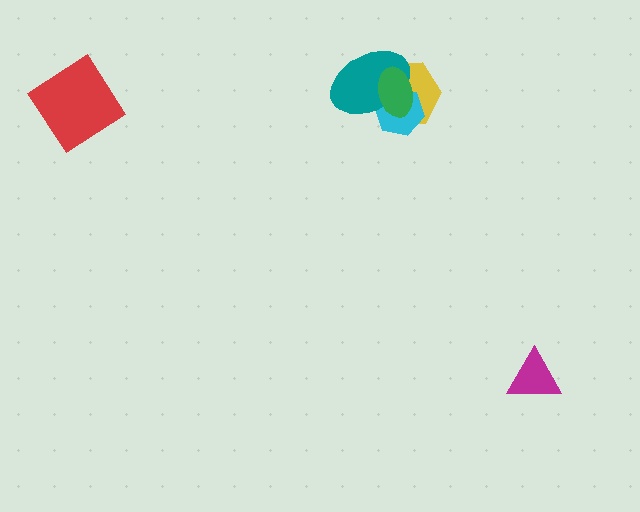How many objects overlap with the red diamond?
0 objects overlap with the red diamond.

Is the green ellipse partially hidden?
No, no other shape covers it.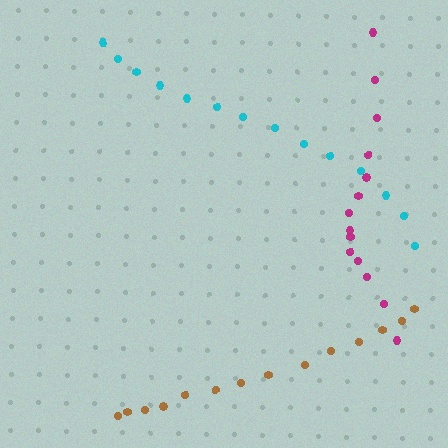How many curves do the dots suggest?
There are 3 distinct paths.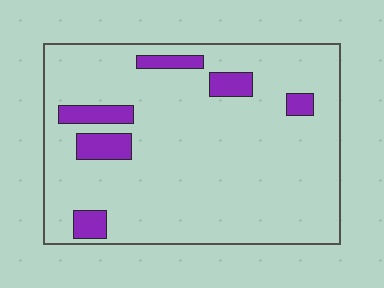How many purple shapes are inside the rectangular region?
6.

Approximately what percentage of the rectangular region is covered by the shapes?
Approximately 10%.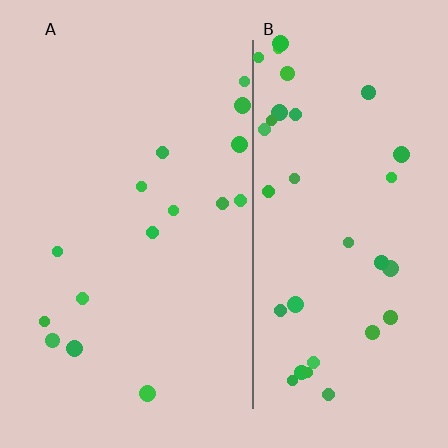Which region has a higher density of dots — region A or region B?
B (the right).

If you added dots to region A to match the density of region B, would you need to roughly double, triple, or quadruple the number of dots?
Approximately double.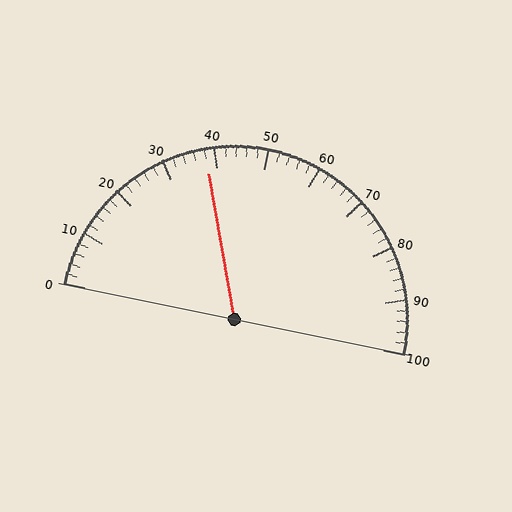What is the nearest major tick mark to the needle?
The nearest major tick mark is 40.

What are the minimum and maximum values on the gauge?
The gauge ranges from 0 to 100.